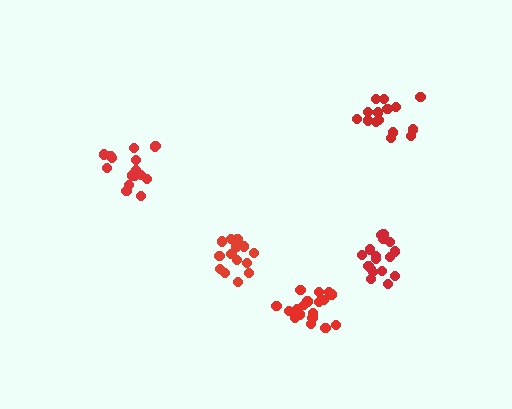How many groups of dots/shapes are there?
There are 5 groups.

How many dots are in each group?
Group 1: 20 dots, Group 2: 16 dots, Group 3: 17 dots, Group 4: 14 dots, Group 5: 15 dots (82 total).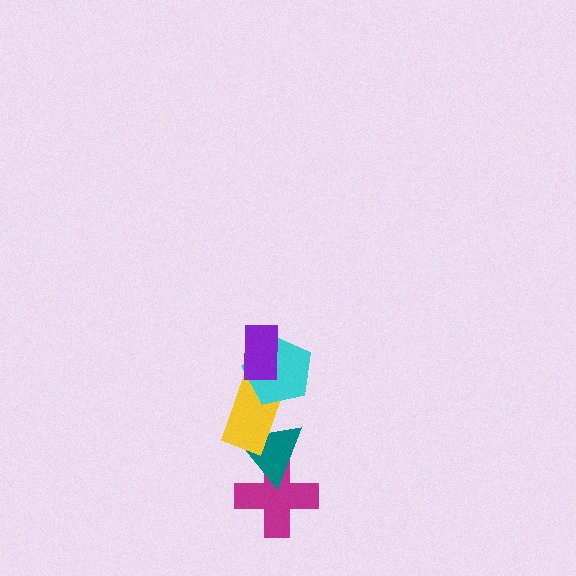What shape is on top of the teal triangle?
The yellow rectangle is on top of the teal triangle.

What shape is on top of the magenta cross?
The teal triangle is on top of the magenta cross.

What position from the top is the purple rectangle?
The purple rectangle is 1st from the top.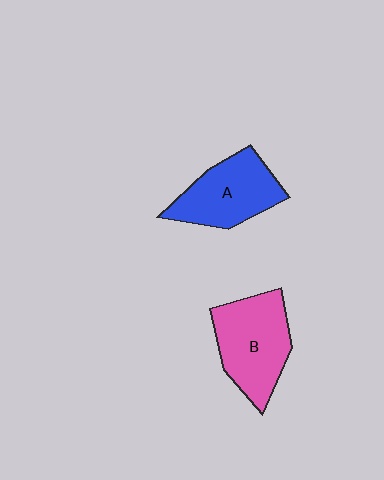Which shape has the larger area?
Shape B (pink).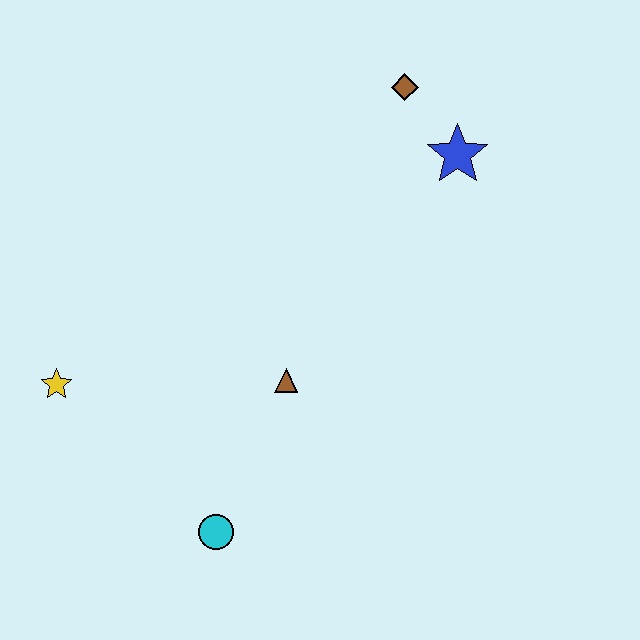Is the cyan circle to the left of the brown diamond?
Yes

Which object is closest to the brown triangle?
The cyan circle is closest to the brown triangle.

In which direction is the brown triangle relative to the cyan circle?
The brown triangle is above the cyan circle.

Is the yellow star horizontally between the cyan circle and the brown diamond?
No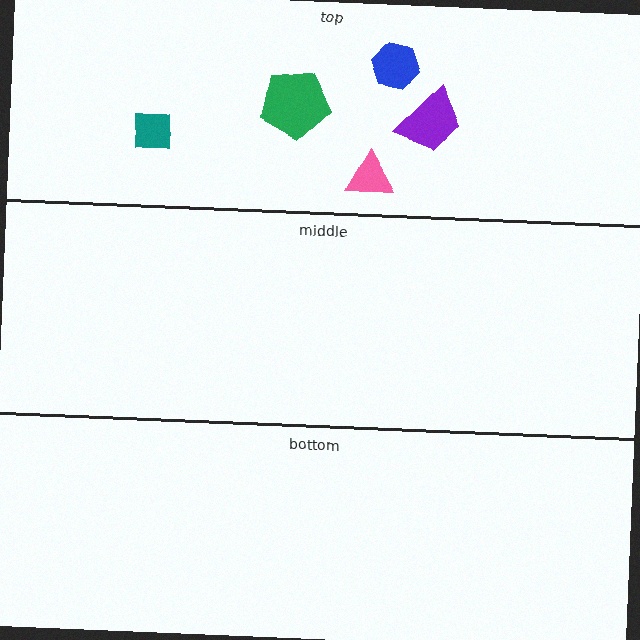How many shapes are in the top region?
5.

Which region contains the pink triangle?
The top region.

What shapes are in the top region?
The teal square, the green pentagon, the blue hexagon, the purple trapezoid, the pink triangle.